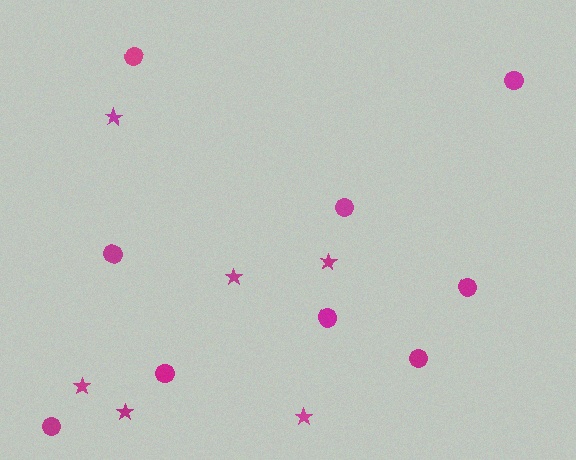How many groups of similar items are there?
There are 2 groups: one group of circles (9) and one group of stars (6).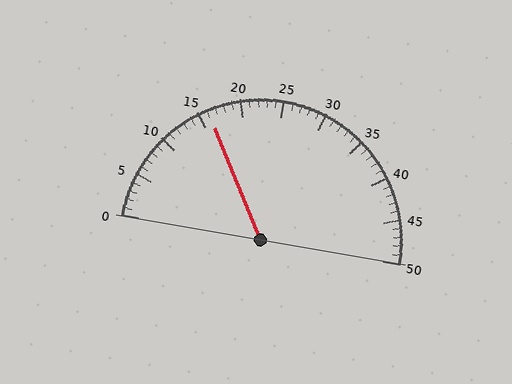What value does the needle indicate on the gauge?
The needle indicates approximately 16.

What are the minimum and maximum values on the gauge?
The gauge ranges from 0 to 50.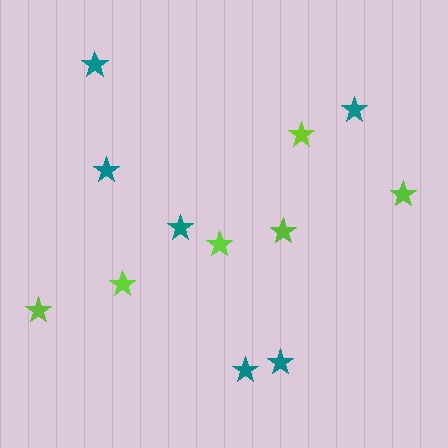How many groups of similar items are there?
There are 2 groups: one group of lime stars (6) and one group of teal stars (6).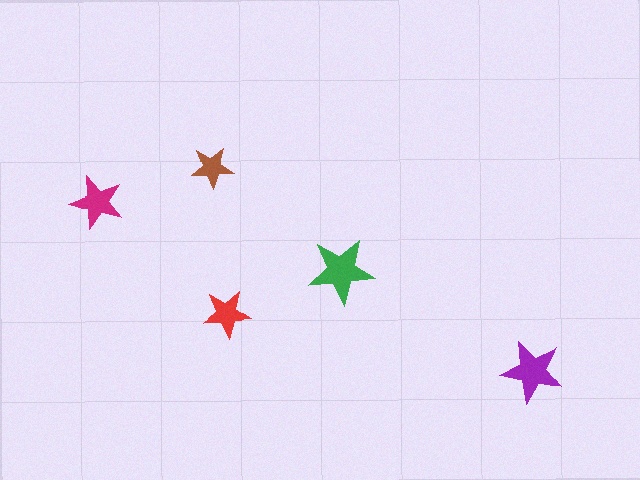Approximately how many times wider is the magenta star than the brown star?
About 1.5 times wider.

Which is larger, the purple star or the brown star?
The purple one.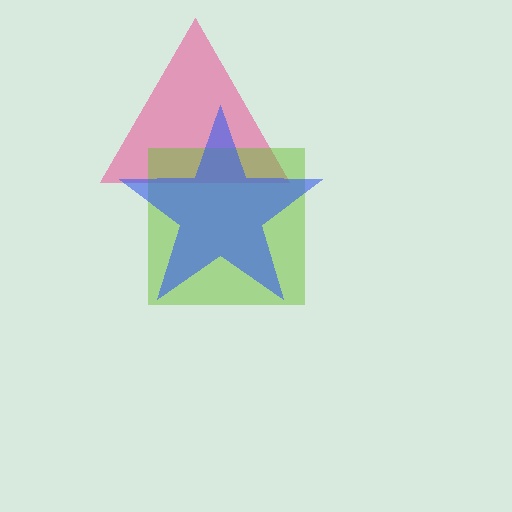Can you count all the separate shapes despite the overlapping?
Yes, there are 3 separate shapes.